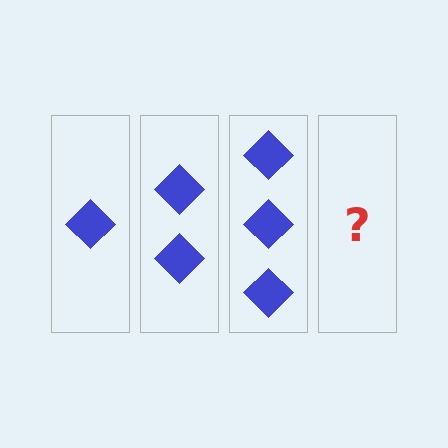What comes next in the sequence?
The next element should be 4 diamonds.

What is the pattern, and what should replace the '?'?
The pattern is that each step adds one more diamond. The '?' should be 4 diamonds.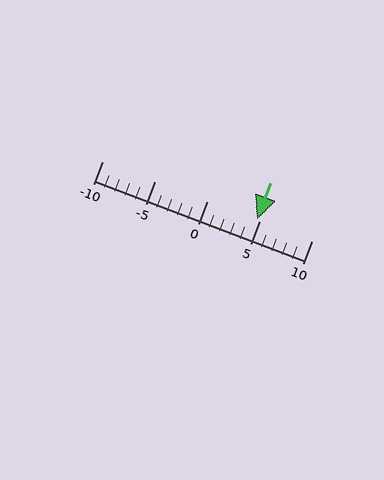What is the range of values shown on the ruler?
The ruler shows values from -10 to 10.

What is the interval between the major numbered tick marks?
The major tick marks are spaced 5 units apart.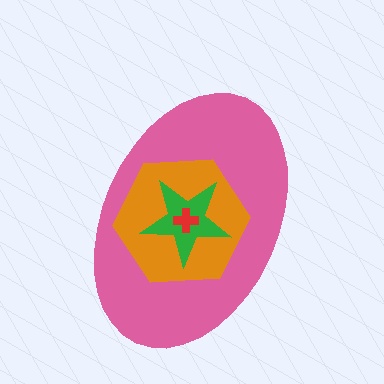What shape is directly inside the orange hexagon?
The green star.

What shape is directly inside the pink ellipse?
The orange hexagon.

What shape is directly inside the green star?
The red cross.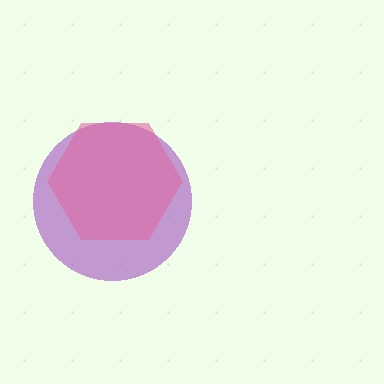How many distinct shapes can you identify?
There are 2 distinct shapes: a purple circle, a pink hexagon.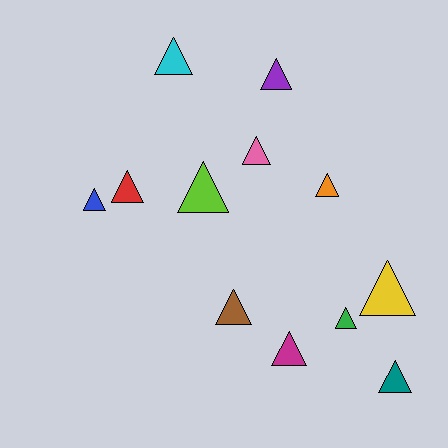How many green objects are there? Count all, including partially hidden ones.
There is 1 green object.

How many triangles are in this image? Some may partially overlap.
There are 12 triangles.